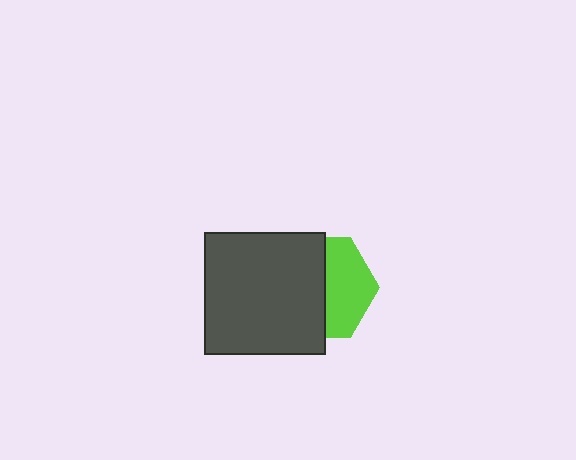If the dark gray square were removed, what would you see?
You would see the complete lime hexagon.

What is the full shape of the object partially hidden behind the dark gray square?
The partially hidden object is a lime hexagon.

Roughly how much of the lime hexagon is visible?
About half of it is visible (roughly 46%).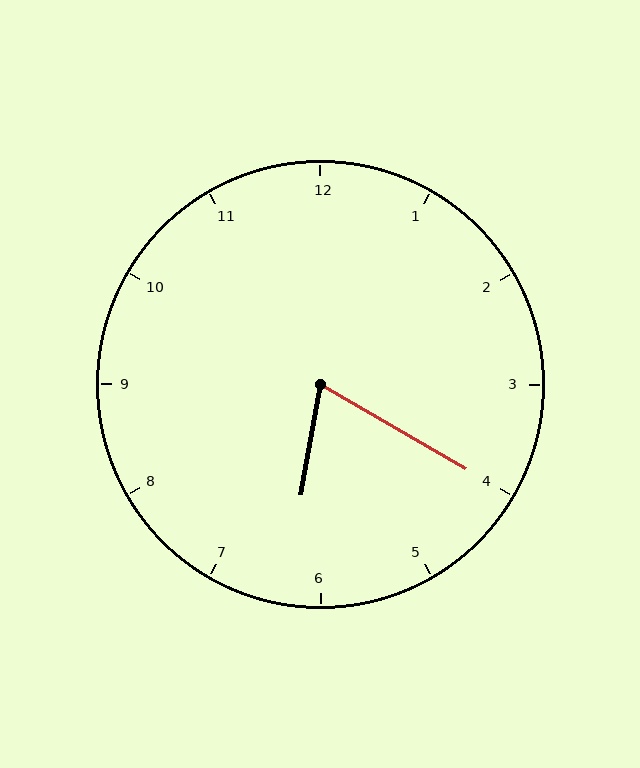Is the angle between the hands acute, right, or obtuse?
It is acute.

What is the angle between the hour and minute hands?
Approximately 70 degrees.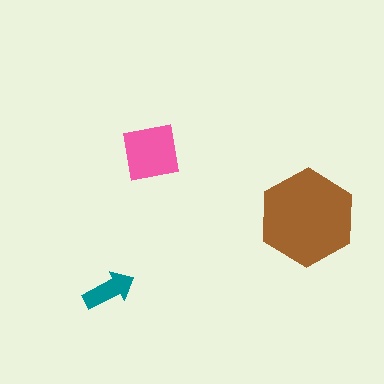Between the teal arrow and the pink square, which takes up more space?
The pink square.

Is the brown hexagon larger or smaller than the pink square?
Larger.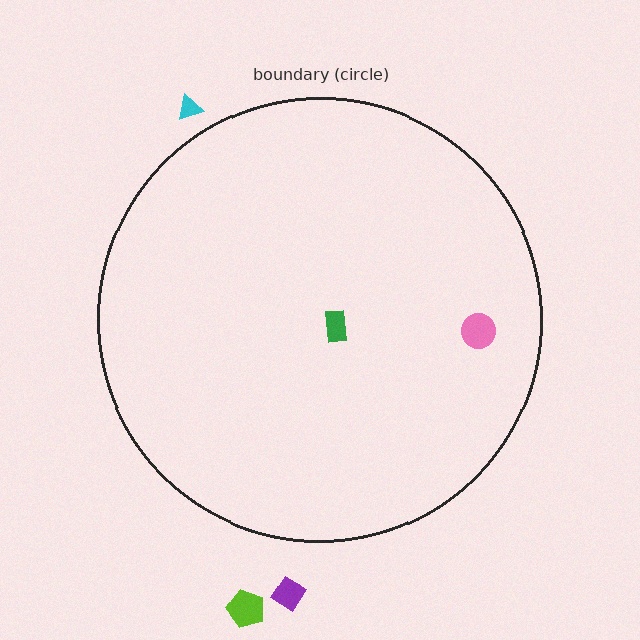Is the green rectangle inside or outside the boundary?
Inside.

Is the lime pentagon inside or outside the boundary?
Outside.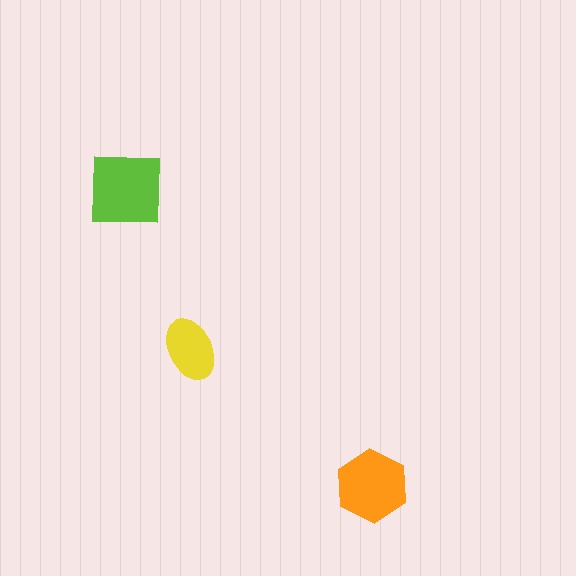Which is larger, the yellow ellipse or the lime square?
The lime square.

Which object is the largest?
The lime square.